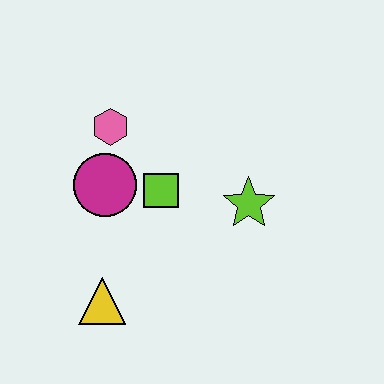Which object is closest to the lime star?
The lime square is closest to the lime star.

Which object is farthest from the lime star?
The yellow triangle is farthest from the lime star.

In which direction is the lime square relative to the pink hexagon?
The lime square is below the pink hexagon.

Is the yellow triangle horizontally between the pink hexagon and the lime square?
No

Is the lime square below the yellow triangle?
No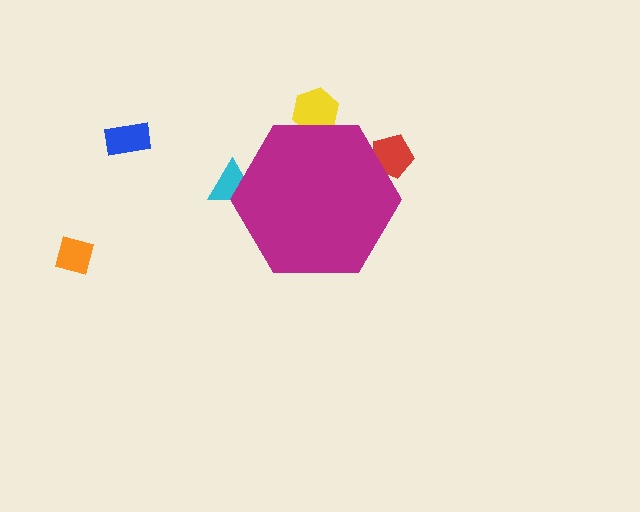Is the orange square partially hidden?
No, the orange square is fully visible.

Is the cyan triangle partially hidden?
Yes, the cyan triangle is partially hidden behind the magenta hexagon.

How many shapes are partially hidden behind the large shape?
3 shapes are partially hidden.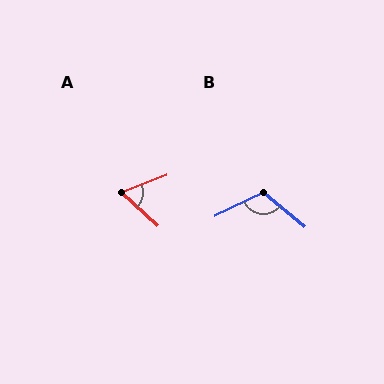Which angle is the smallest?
A, at approximately 64 degrees.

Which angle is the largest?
B, at approximately 114 degrees.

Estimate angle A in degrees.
Approximately 64 degrees.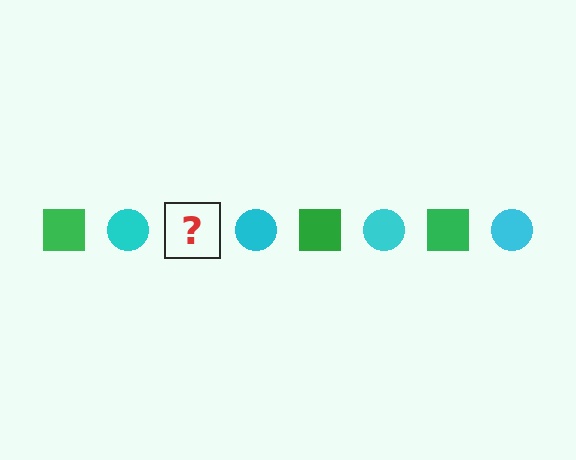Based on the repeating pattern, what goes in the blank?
The blank should be a green square.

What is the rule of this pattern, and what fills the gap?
The rule is that the pattern alternates between green square and cyan circle. The gap should be filled with a green square.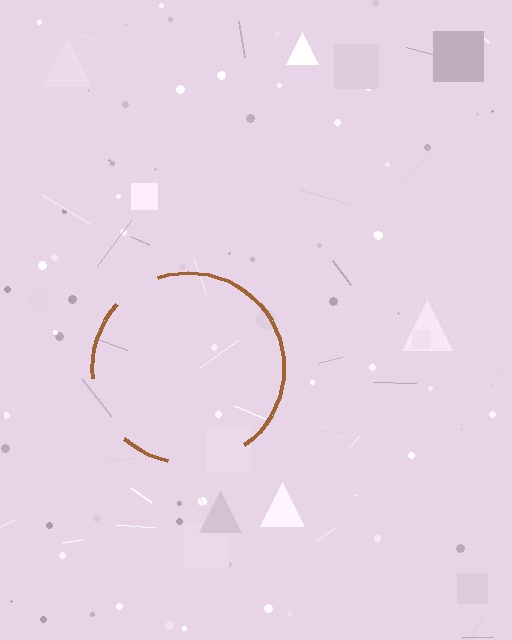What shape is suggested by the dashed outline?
The dashed outline suggests a circle.